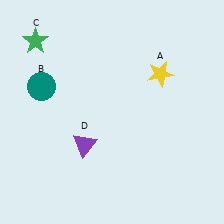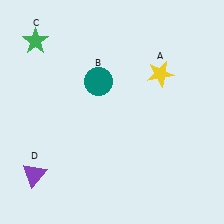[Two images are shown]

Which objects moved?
The objects that moved are: the teal circle (B), the purple triangle (D).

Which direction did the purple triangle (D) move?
The purple triangle (D) moved left.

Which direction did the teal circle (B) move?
The teal circle (B) moved right.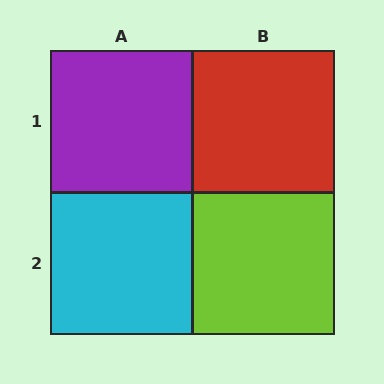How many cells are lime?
1 cell is lime.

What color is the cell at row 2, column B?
Lime.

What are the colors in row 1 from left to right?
Purple, red.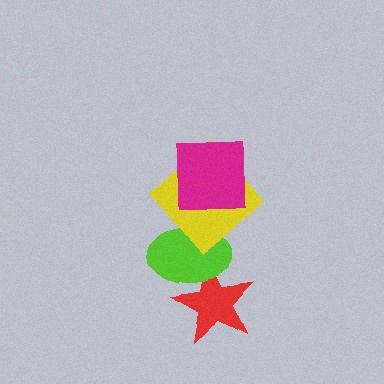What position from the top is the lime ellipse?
The lime ellipse is 3rd from the top.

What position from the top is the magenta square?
The magenta square is 1st from the top.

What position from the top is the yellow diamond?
The yellow diamond is 2nd from the top.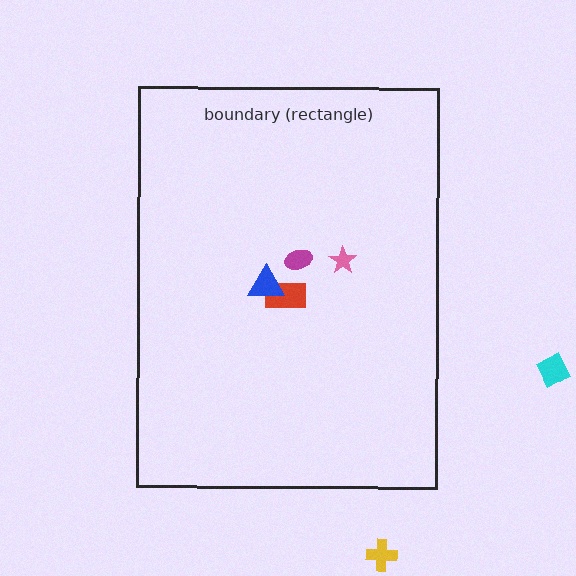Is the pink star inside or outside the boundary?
Inside.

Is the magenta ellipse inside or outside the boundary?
Inside.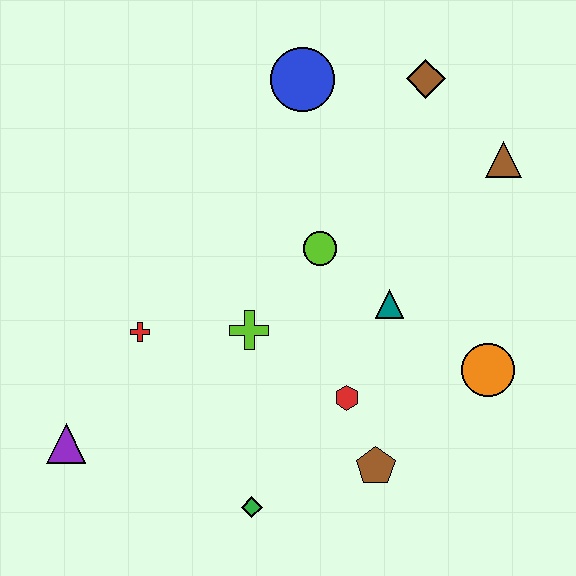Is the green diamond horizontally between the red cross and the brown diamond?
Yes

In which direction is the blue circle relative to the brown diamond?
The blue circle is to the left of the brown diamond.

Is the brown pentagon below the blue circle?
Yes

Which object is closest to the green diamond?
The brown pentagon is closest to the green diamond.